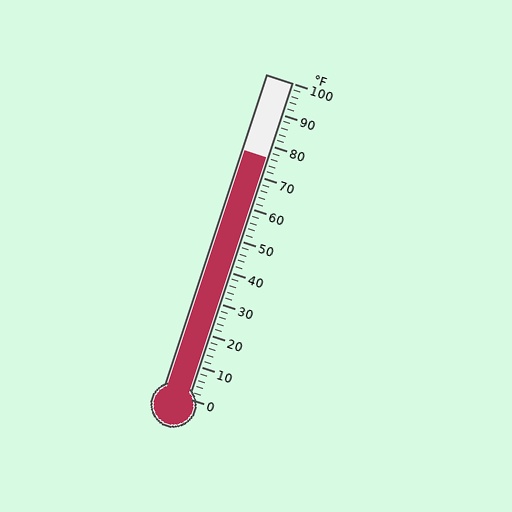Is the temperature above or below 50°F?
The temperature is above 50°F.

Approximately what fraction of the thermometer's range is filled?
The thermometer is filled to approximately 75% of its range.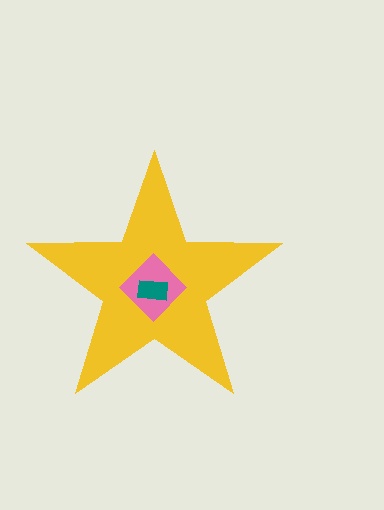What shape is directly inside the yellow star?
The pink diamond.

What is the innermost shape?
The teal rectangle.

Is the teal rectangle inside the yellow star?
Yes.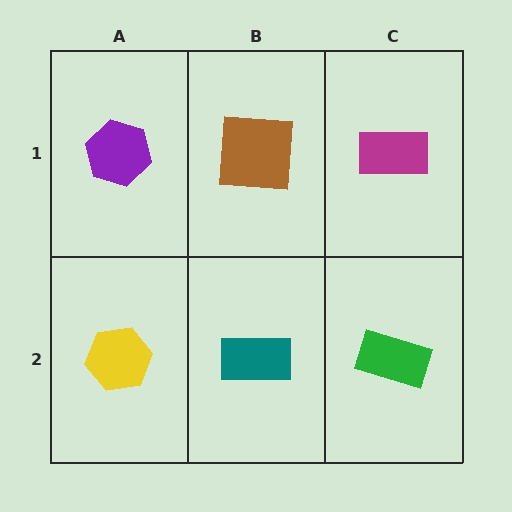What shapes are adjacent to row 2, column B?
A brown square (row 1, column B), a yellow hexagon (row 2, column A), a green rectangle (row 2, column C).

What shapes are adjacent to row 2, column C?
A magenta rectangle (row 1, column C), a teal rectangle (row 2, column B).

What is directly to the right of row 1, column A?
A brown square.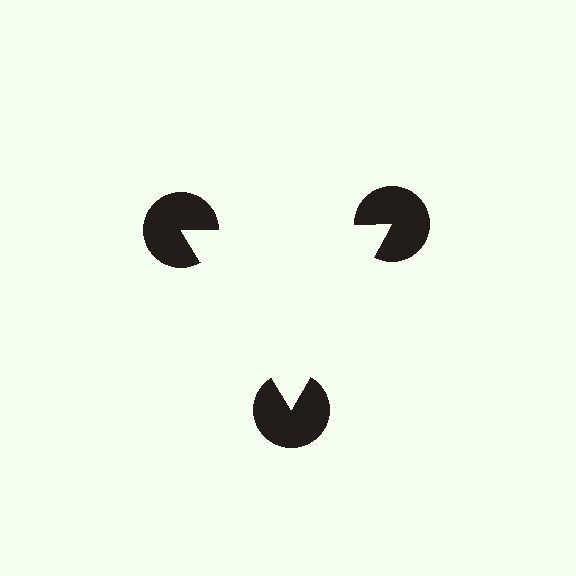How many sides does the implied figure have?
3 sides.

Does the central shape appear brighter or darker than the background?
It typically appears slightly brighter than the background, even though no actual brightness change is drawn.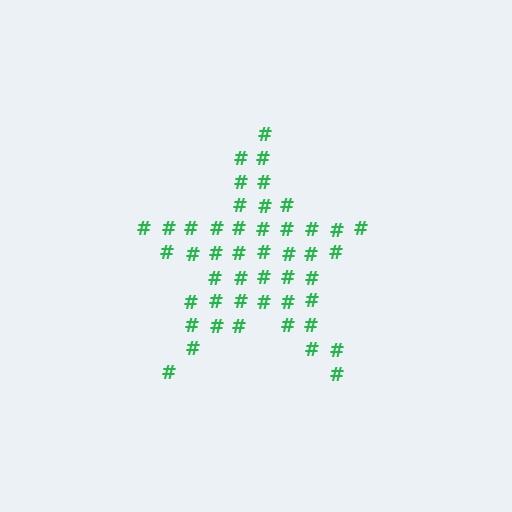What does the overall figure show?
The overall figure shows a star.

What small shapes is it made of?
It is made of small hash symbols.